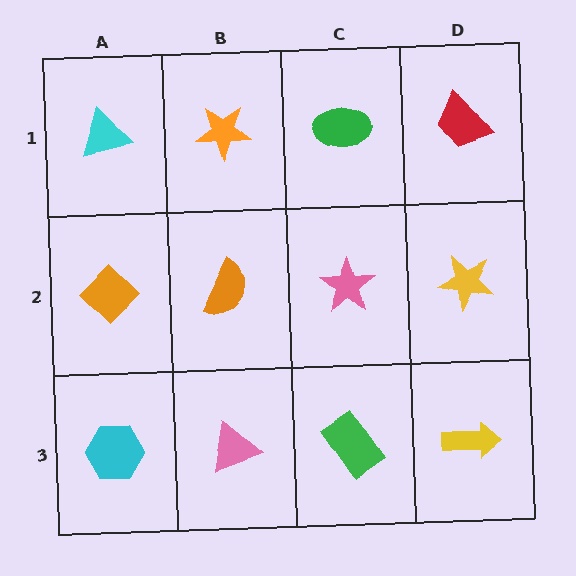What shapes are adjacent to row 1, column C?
A pink star (row 2, column C), an orange star (row 1, column B), a red trapezoid (row 1, column D).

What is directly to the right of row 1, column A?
An orange star.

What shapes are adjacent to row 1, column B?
An orange semicircle (row 2, column B), a cyan triangle (row 1, column A), a green ellipse (row 1, column C).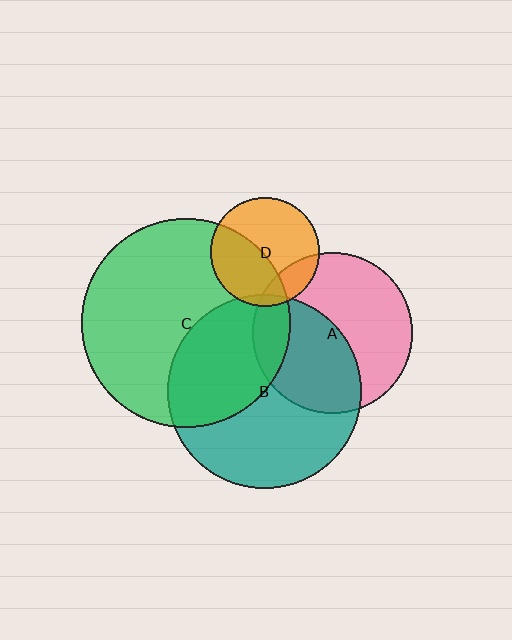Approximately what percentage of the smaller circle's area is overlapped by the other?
Approximately 40%.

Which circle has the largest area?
Circle C (green).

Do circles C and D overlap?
Yes.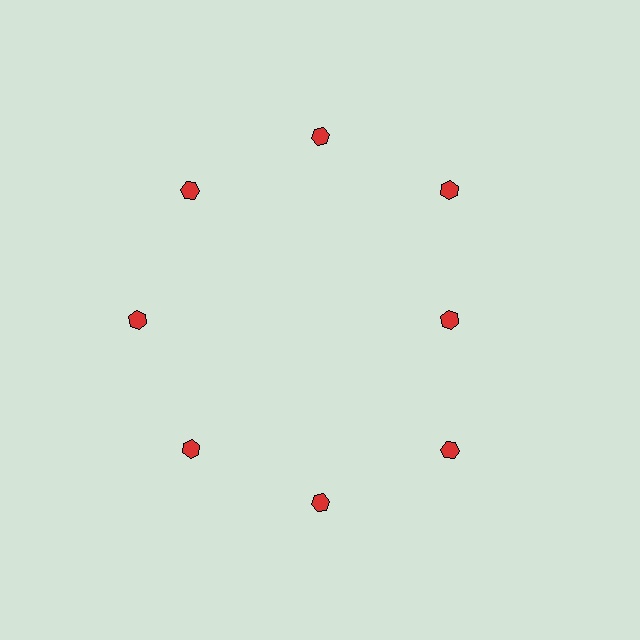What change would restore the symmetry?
The symmetry would be restored by moving it outward, back onto the ring so that all 8 hexagons sit at equal angles and equal distance from the center.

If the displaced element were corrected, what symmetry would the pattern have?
It would have 8-fold rotational symmetry — the pattern would map onto itself every 45 degrees.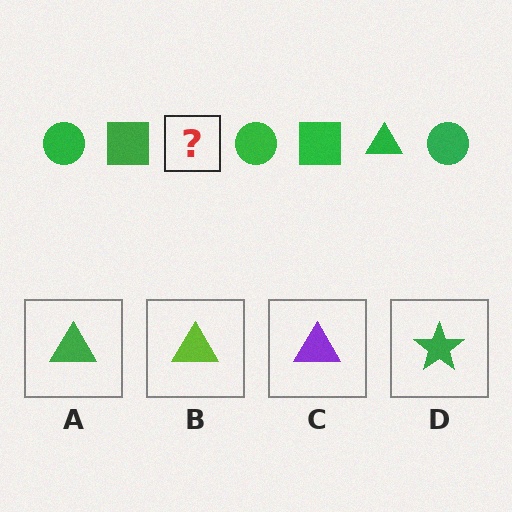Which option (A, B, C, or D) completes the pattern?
A.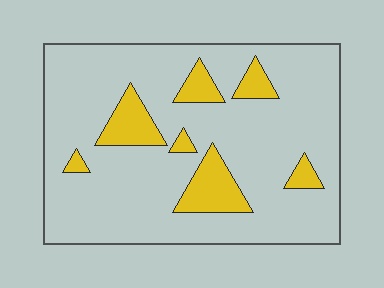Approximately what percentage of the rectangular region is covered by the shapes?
Approximately 15%.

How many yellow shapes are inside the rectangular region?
7.